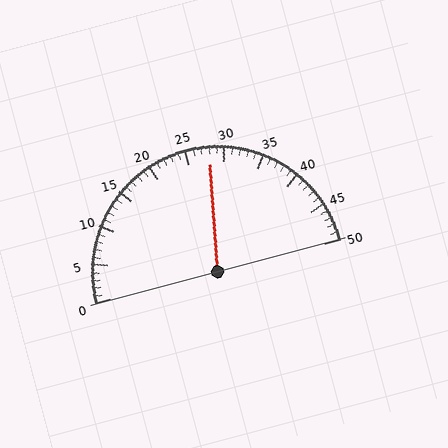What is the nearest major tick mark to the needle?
The nearest major tick mark is 30.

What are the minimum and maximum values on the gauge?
The gauge ranges from 0 to 50.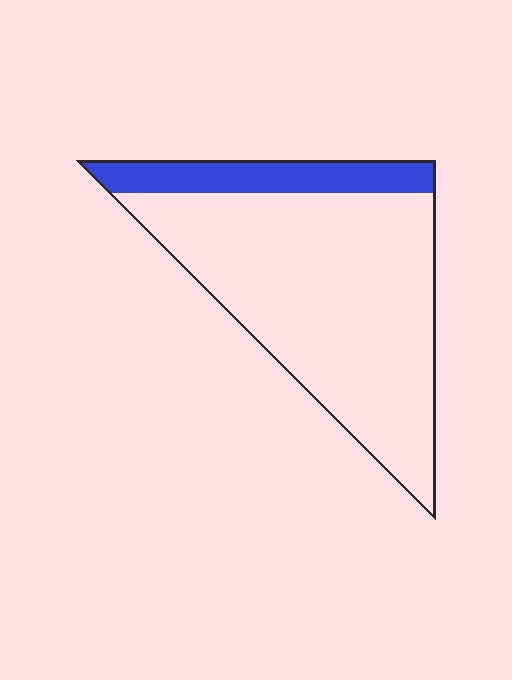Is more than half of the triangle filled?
No.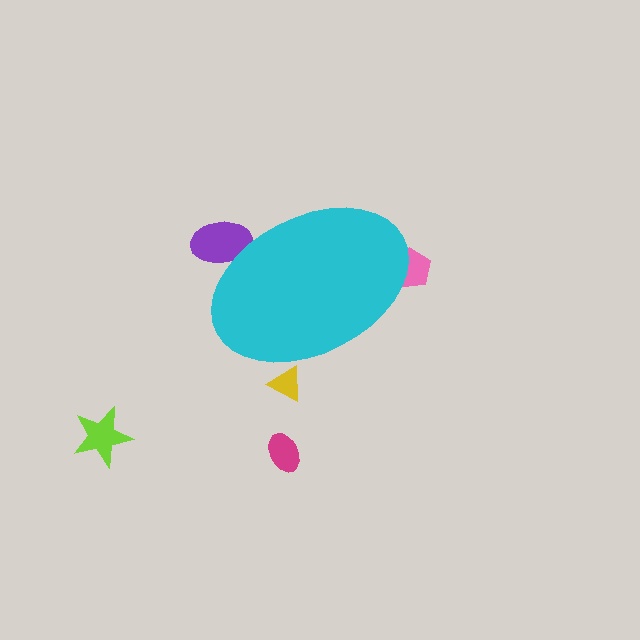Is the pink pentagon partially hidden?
Yes, the pink pentagon is partially hidden behind the cyan ellipse.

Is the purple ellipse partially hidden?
Yes, the purple ellipse is partially hidden behind the cyan ellipse.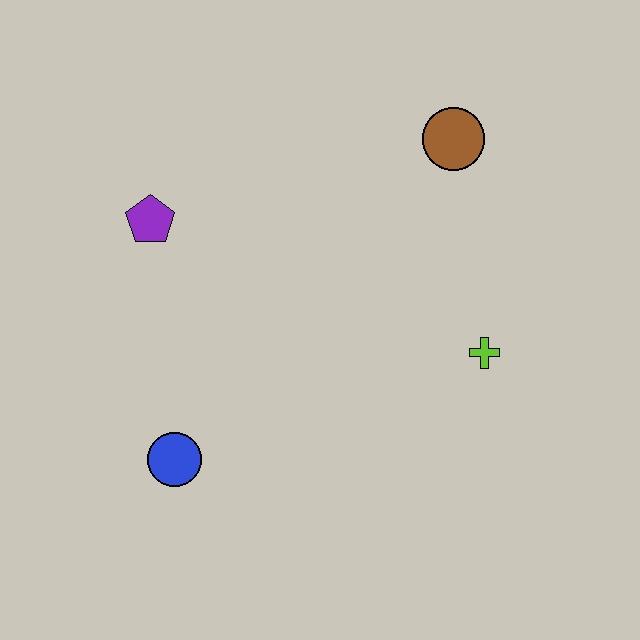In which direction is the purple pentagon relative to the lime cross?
The purple pentagon is to the left of the lime cross.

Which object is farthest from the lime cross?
The purple pentagon is farthest from the lime cross.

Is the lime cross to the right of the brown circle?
Yes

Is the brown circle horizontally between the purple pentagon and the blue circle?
No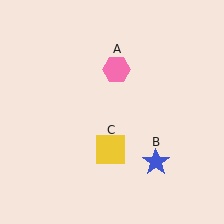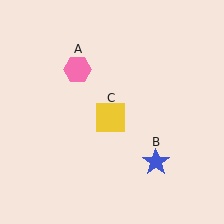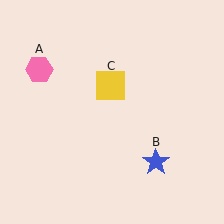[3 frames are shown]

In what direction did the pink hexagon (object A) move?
The pink hexagon (object A) moved left.